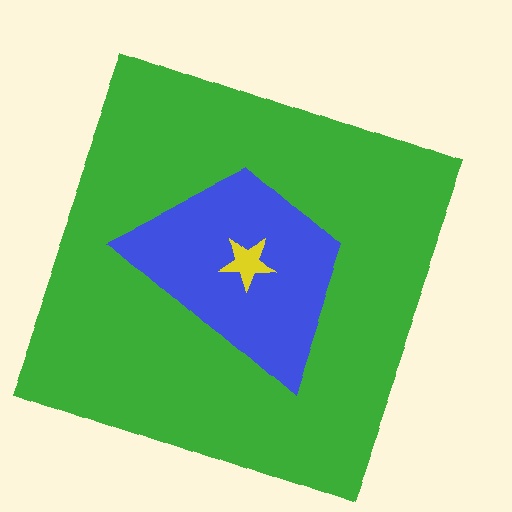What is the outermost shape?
The green square.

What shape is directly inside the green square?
The blue trapezoid.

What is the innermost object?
The yellow star.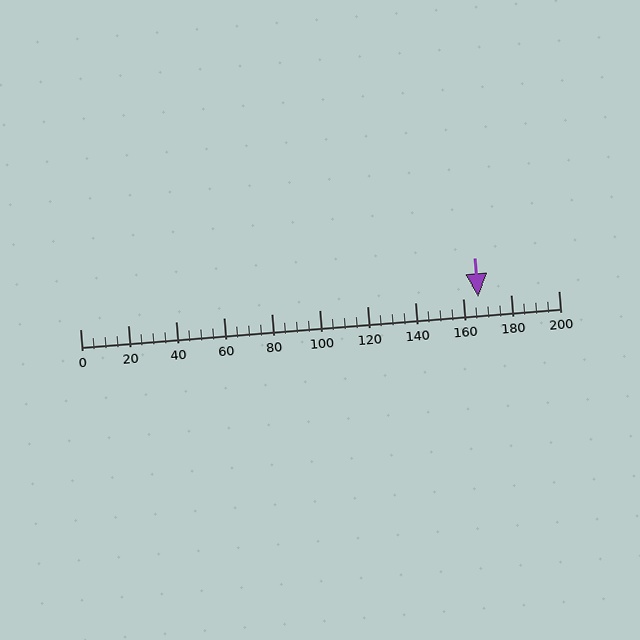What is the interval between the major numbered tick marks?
The major tick marks are spaced 20 units apart.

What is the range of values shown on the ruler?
The ruler shows values from 0 to 200.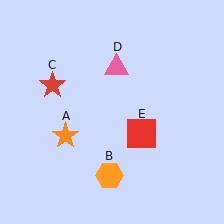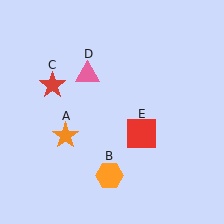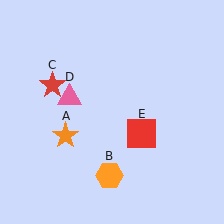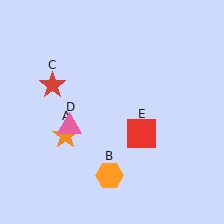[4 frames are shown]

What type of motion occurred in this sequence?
The pink triangle (object D) rotated counterclockwise around the center of the scene.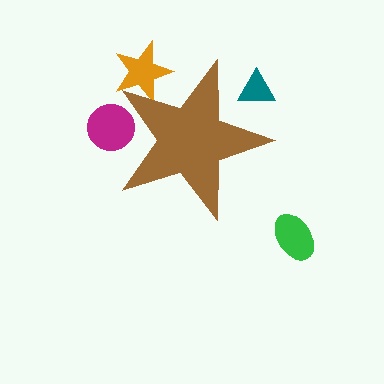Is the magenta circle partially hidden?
Yes, the magenta circle is partially hidden behind the brown star.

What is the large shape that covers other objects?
A brown star.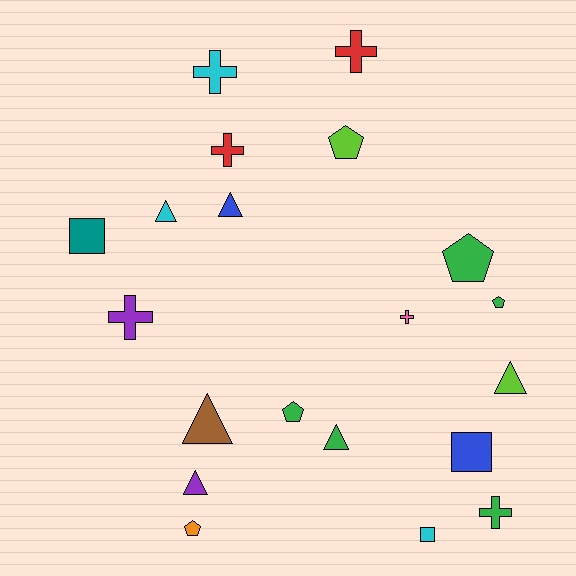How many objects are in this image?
There are 20 objects.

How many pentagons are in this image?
There are 5 pentagons.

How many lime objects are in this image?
There are 2 lime objects.